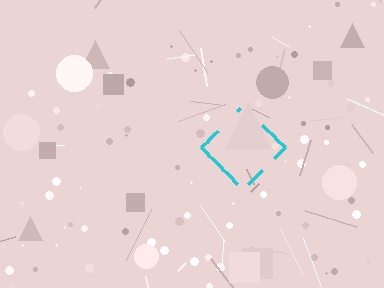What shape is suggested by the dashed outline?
The dashed outline suggests a diamond.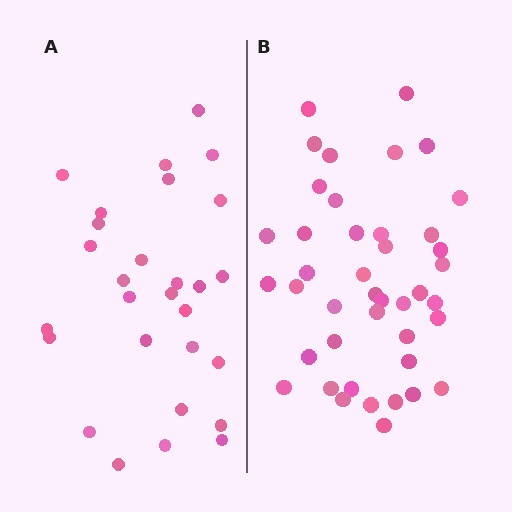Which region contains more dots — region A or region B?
Region B (the right region) has more dots.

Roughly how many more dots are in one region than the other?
Region B has approximately 15 more dots than region A.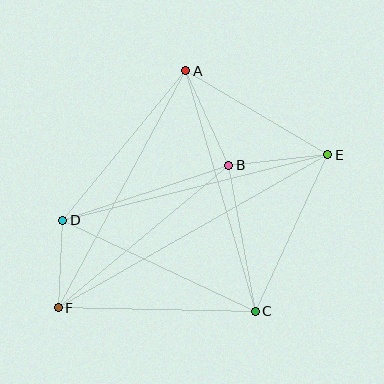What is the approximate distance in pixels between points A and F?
The distance between A and F is approximately 269 pixels.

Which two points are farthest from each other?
Points E and F are farthest from each other.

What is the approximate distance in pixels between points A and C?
The distance between A and C is approximately 250 pixels.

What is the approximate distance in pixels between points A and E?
The distance between A and E is approximately 165 pixels.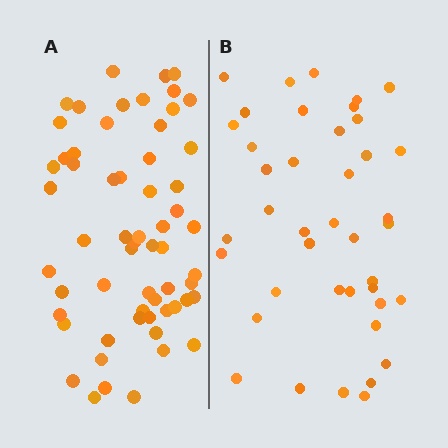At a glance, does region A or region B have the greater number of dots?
Region A (the left region) has more dots.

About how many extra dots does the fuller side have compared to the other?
Region A has approximately 20 more dots than region B.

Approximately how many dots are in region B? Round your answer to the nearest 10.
About 40 dots. (The exact count is 41, which rounds to 40.)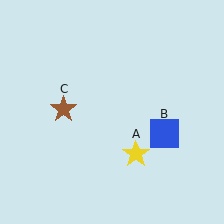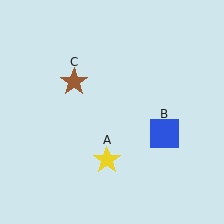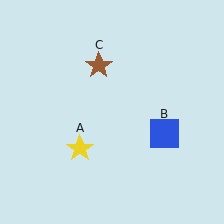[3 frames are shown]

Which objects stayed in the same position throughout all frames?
Blue square (object B) remained stationary.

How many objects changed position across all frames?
2 objects changed position: yellow star (object A), brown star (object C).